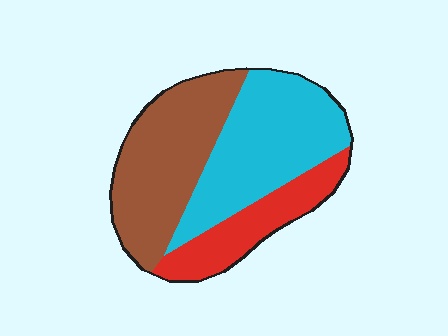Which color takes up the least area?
Red, at roughly 20%.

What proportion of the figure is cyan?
Cyan takes up about two fifths (2/5) of the figure.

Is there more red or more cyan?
Cyan.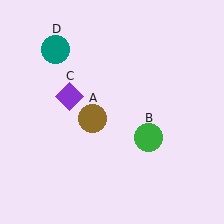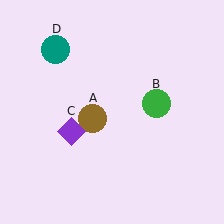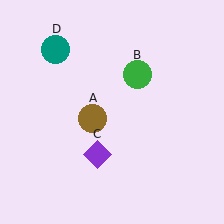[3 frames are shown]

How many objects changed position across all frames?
2 objects changed position: green circle (object B), purple diamond (object C).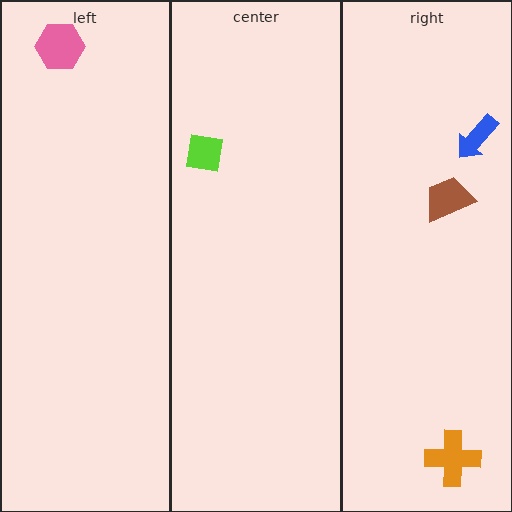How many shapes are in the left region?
1.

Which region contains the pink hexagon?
The left region.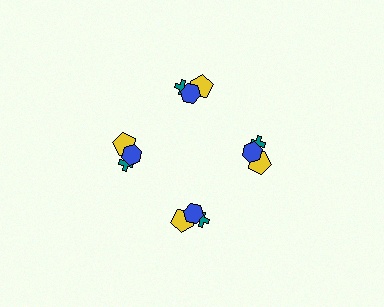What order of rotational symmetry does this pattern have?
This pattern has 4-fold rotational symmetry.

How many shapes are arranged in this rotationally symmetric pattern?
There are 12 shapes, arranged in 4 groups of 3.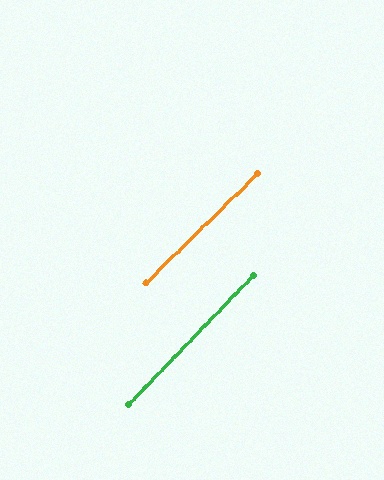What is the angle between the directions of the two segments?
Approximately 2 degrees.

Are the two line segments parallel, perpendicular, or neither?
Parallel — their directions differ by only 1.8°.